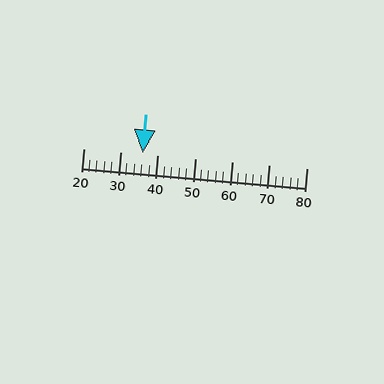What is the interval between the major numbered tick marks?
The major tick marks are spaced 10 units apart.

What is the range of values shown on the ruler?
The ruler shows values from 20 to 80.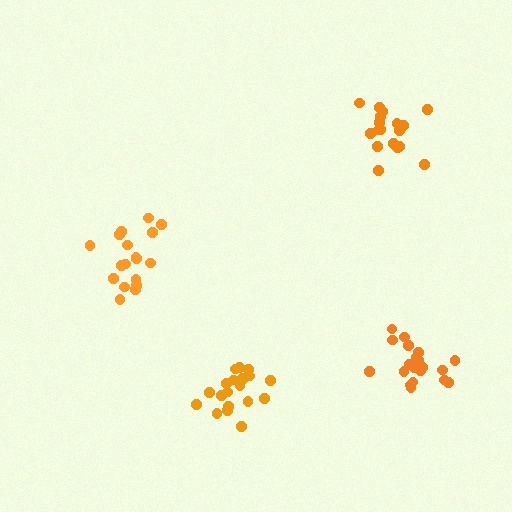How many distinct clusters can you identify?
There are 4 distinct clusters.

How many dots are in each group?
Group 1: 18 dots, Group 2: 20 dots, Group 3: 18 dots, Group 4: 20 dots (76 total).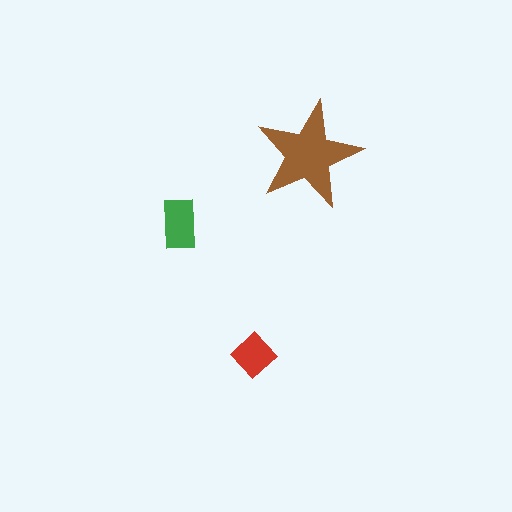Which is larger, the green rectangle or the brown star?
The brown star.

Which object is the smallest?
The red diamond.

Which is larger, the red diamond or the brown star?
The brown star.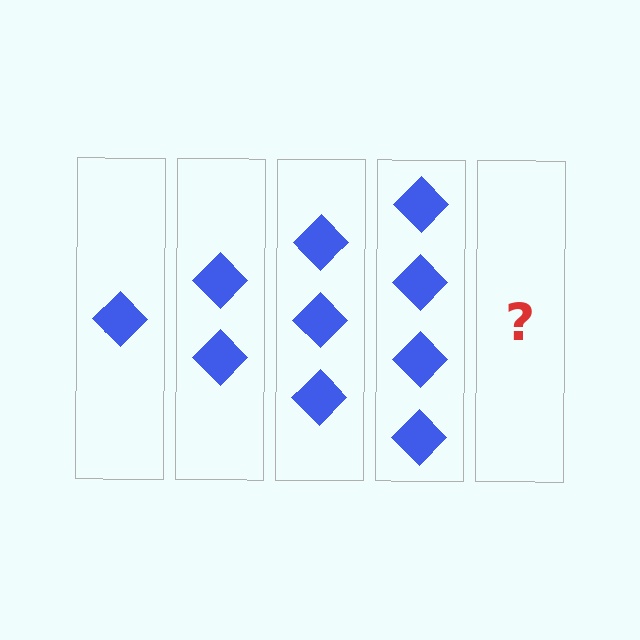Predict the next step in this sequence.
The next step is 5 diamonds.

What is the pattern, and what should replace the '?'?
The pattern is that each step adds one more diamond. The '?' should be 5 diamonds.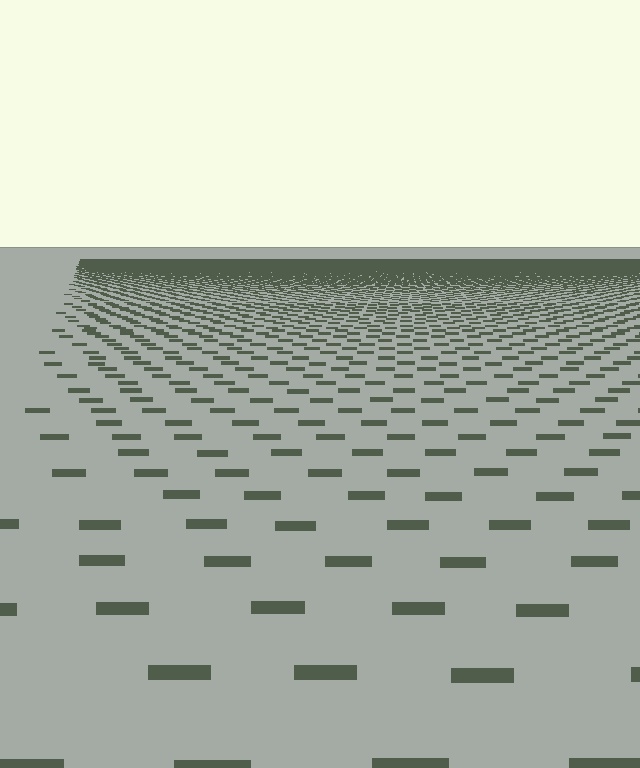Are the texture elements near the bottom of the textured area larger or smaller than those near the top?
Larger. Near the bottom, elements are closer to the viewer and appear at a bigger on-screen size.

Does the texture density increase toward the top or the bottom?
Density increases toward the top.